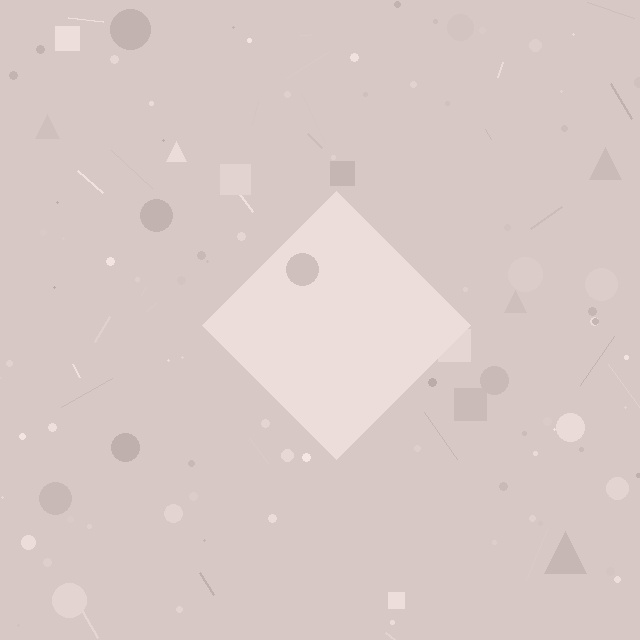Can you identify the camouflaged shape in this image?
The camouflaged shape is a diamond.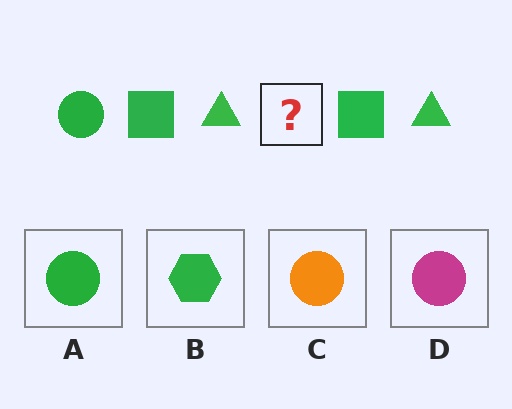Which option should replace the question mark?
Option A.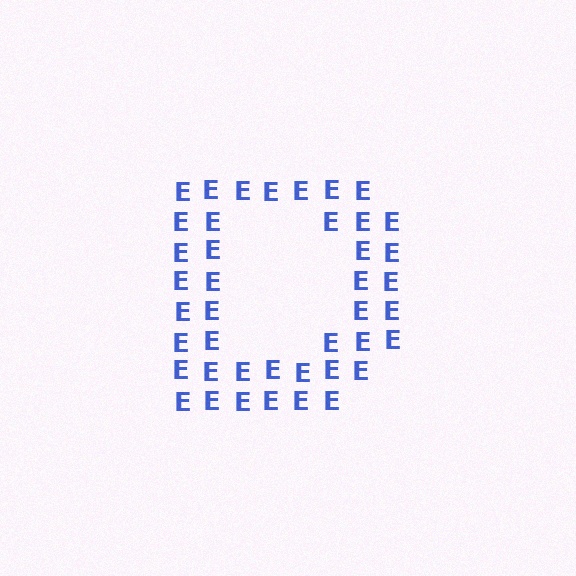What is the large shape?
The large shape is the letter D.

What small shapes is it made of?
It is made of small letter E's.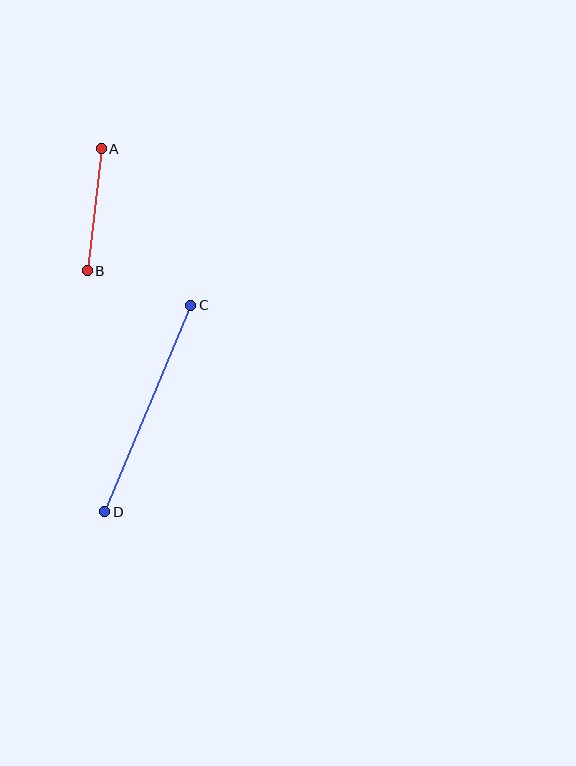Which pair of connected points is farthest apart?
Points C and D are farthest apart.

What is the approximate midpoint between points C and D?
The midpoint is at approximately (148, 408) pixels.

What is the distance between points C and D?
The distance is approximately 223 pixels.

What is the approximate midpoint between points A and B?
The midpoint is at approximately (94, 210) pixels.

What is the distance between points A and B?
The distance is approximately 123 pixels.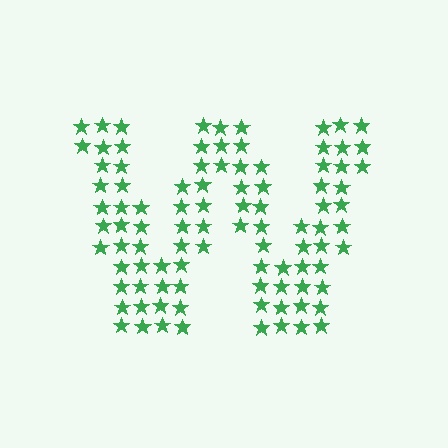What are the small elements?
The small elements are stars.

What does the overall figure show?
The overall figure shows the letter W.